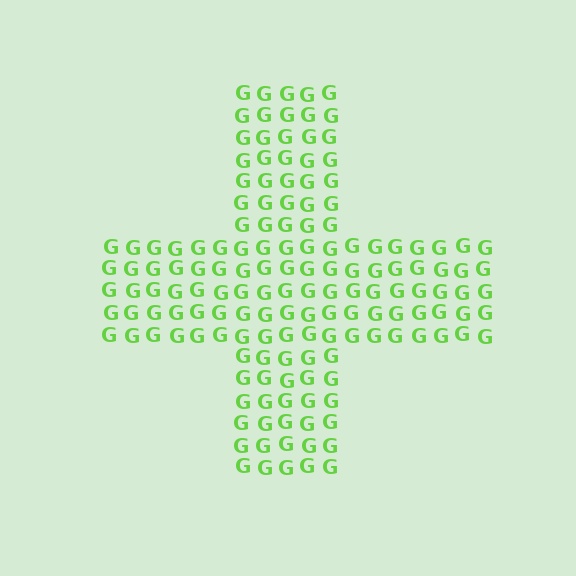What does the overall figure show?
The overall figure shows a cross.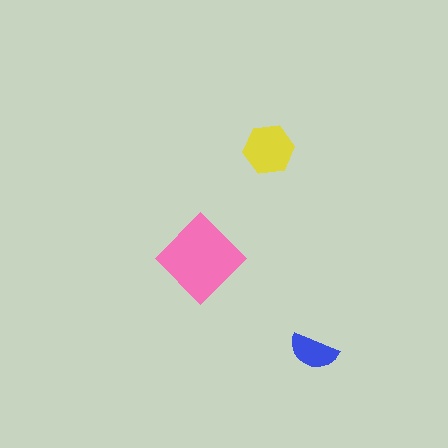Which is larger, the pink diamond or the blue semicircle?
The pink diamond.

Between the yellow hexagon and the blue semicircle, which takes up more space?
The yellow hexagon.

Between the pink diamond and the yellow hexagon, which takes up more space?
The pink diamond.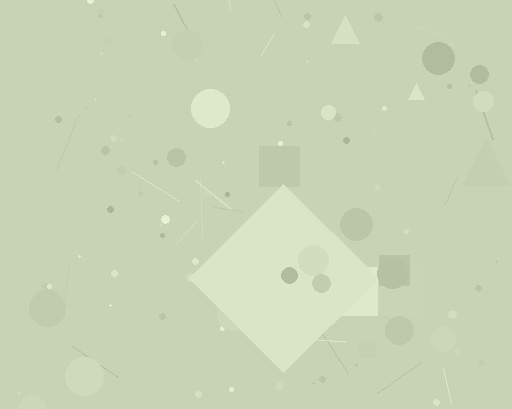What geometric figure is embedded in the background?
A diamond is embedded in the background.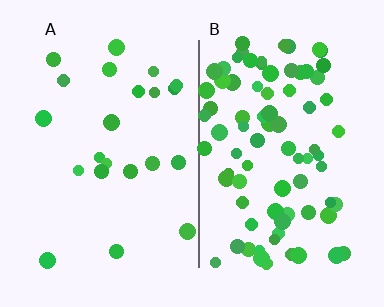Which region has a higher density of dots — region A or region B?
B (the right).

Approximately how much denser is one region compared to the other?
Approximately 3.8× — region B over region A.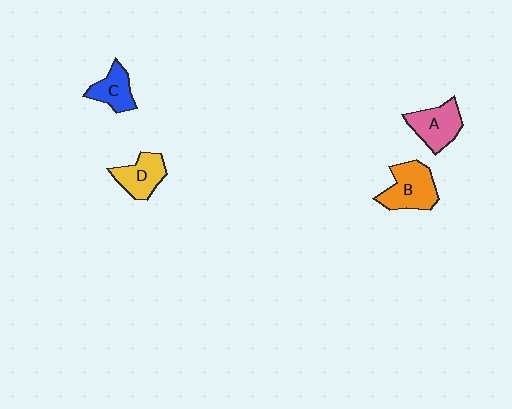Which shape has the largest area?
Shape B (orange).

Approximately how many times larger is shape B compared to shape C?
Approximately 1.5 times.